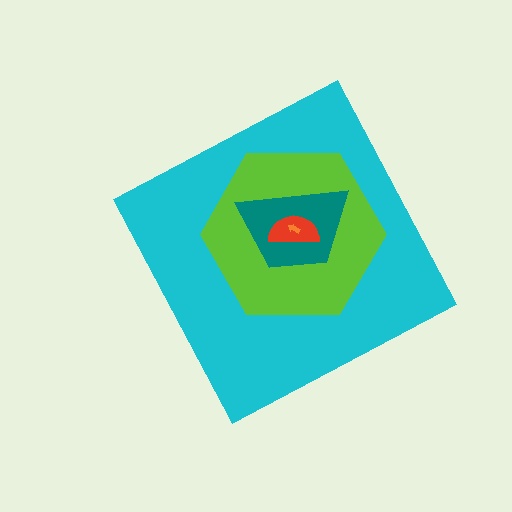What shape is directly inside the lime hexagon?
The teal trapezoid.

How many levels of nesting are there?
5.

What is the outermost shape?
The cyan diamond.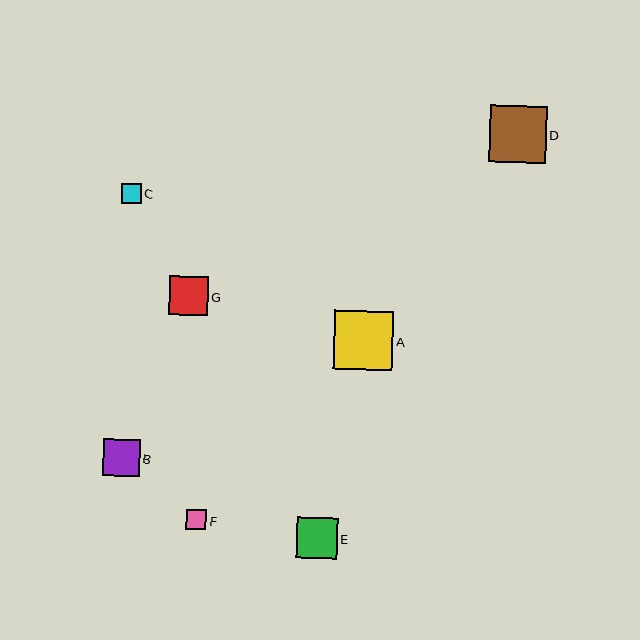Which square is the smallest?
Square C is the smallest with a size of approximately 20 pixels.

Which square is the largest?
Square A is the largest with a size of approximately 59 pixels.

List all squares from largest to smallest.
From largest to smallest: A, D, E, G, B, F, C.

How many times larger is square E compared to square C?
Square E is approximately 2.1 times the size of square C.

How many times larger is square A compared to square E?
Square A is approximately 1.5 times the size of square E.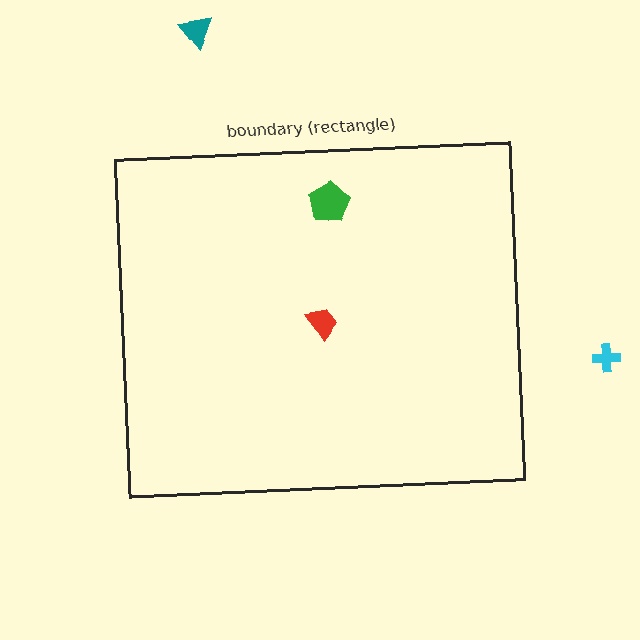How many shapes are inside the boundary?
2 inside, 2 outside.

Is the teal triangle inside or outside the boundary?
Outside.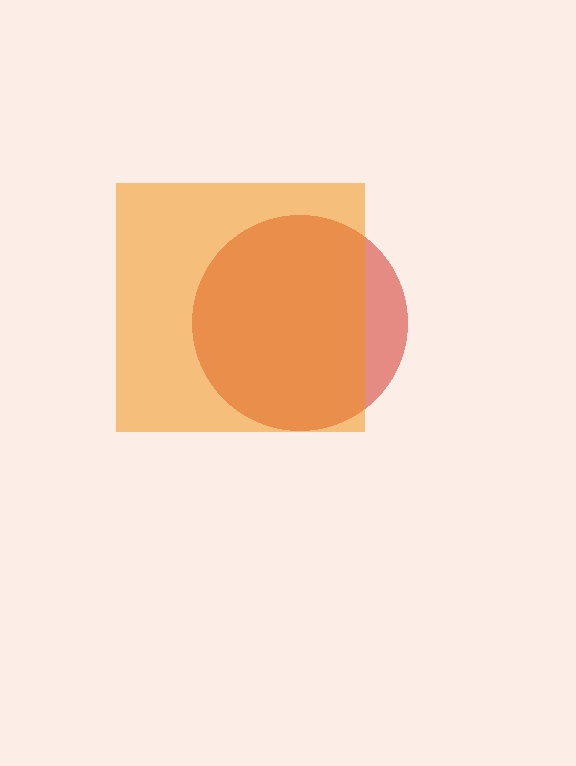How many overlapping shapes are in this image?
There are 2 overlapping shapes in the image.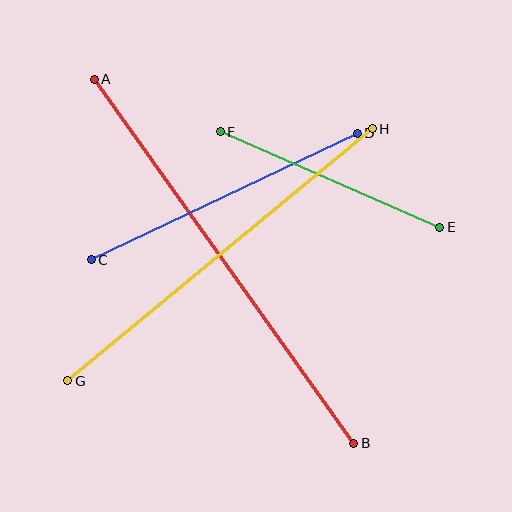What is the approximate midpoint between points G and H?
The midpoint is at approximately (220, 255) pixels.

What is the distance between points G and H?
The distance is approximately 395 pixels.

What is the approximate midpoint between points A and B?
The midpoint is at approximately (224, 261) pixels.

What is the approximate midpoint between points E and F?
The midpoint is at approximately (330, 179) pixels.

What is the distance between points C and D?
The distance is approximately 294 pixels.